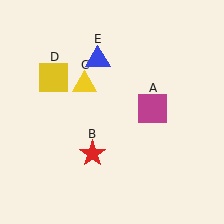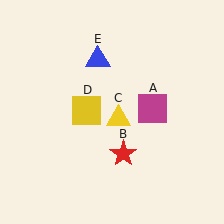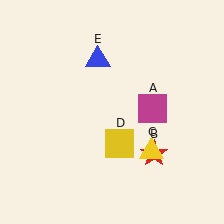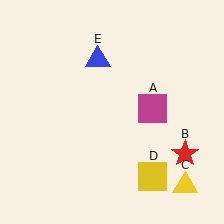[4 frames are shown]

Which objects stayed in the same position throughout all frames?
Magenta square (object A) and blue triangle (object E) remained stationary.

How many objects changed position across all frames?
3 objects changed position: red star (object B), yellow triangle (object C), yellow square (object D).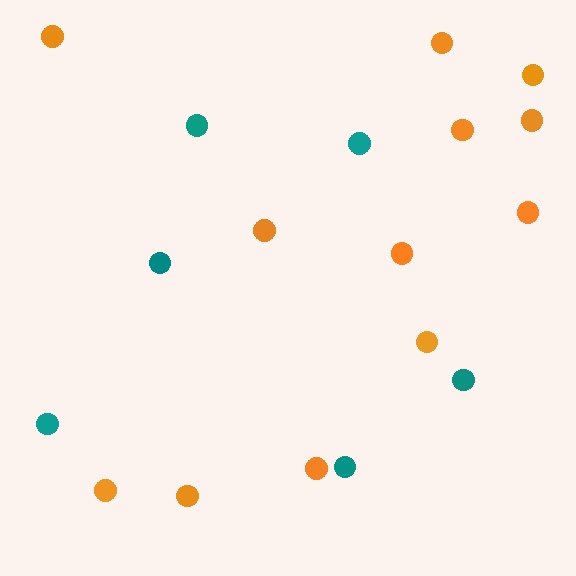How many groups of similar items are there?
There are 2 groups: one group of orange circles (12) and one group of teal circles (6).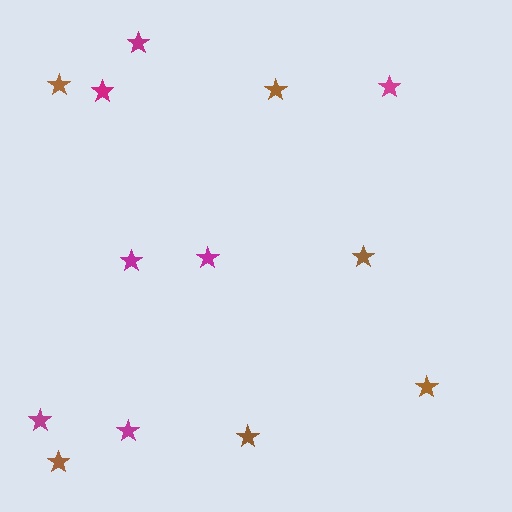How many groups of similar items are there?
There are 2 groups: one group of brown stars (6) and one group of magenta stars (7).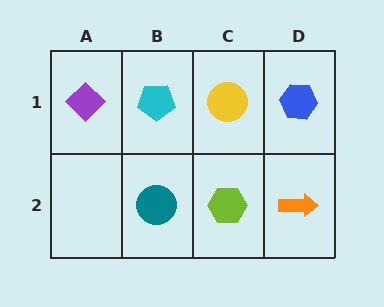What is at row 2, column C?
A lime hexagon.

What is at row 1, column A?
A purple diamond.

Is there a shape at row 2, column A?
No, that cell is empty.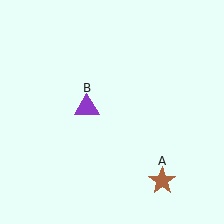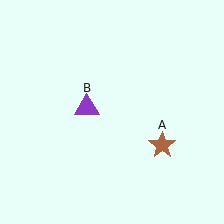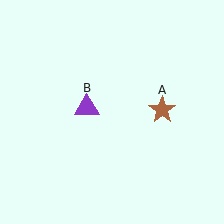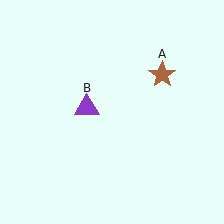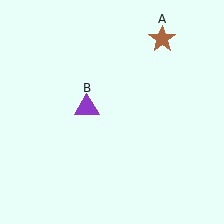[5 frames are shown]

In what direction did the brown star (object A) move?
The brown star (object A) moved up.